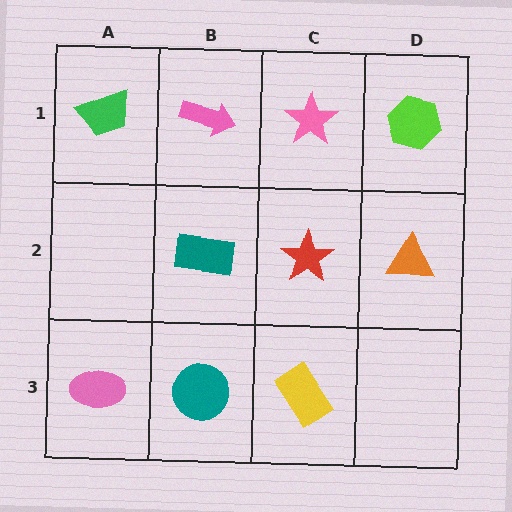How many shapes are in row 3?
3 shapes.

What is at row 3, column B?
A teal circle.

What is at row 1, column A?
A green trapezoid.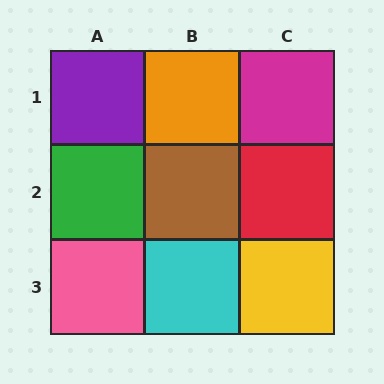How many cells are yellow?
1 cell is yellow.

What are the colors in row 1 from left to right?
Purple, orange, magenta.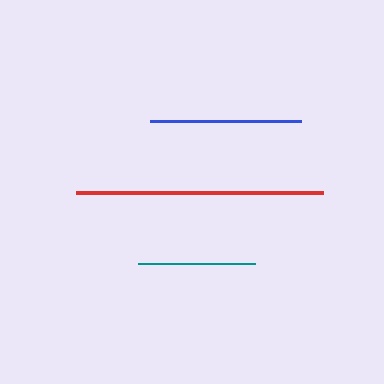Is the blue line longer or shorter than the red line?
The red line is longer than the blue line.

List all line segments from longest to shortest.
From longest to shortest: red, blue, teal.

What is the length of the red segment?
The red segment is approximately 247 pixels long.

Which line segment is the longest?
The red line is the longest at approximately 247 pixels.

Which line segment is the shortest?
The teal line is the shortest at approximately 117 pixels.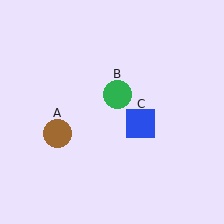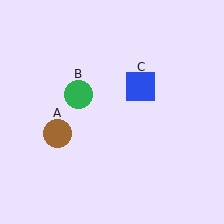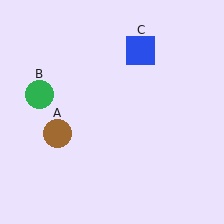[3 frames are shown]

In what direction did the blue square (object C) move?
The blue square (object C) moved up.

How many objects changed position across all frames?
2 objects changed position: green circle (object B), blue square (object C).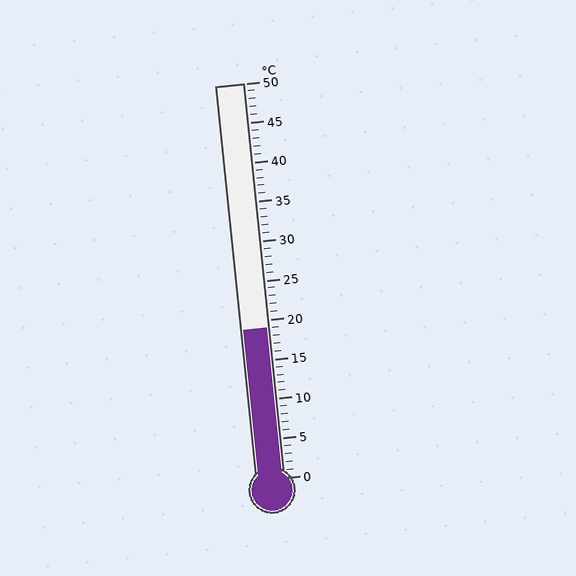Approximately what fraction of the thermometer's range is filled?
The thermometer is filled to approximately 40% of its range.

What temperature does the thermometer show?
The thermometer shows approximately 19°C.